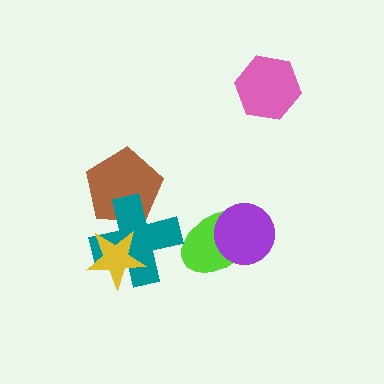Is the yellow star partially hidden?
No, no other shape covers it.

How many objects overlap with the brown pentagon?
1 object overlaps with the brown pentagon.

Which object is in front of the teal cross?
The yellow star is in front of the teal cross.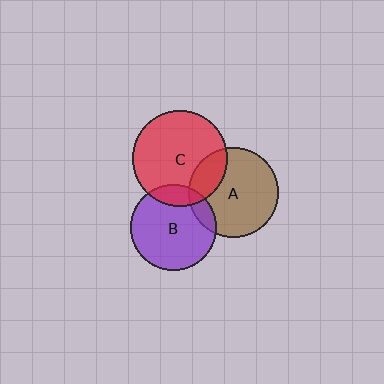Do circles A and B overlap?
Yes.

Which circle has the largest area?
Circle C (red).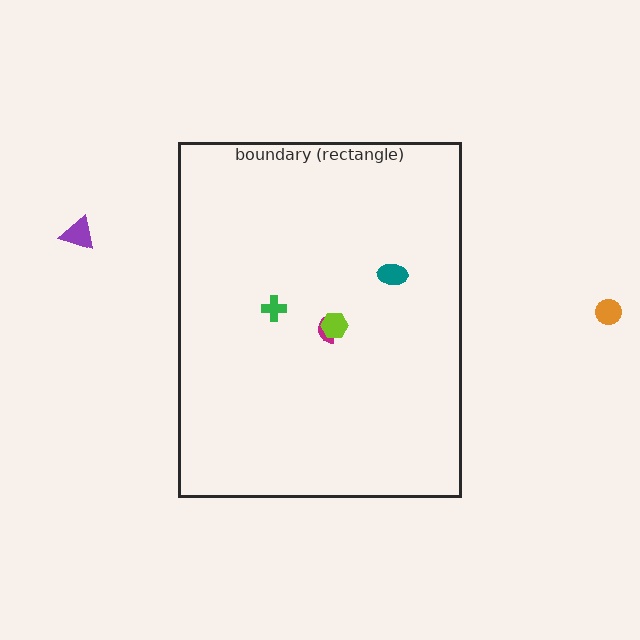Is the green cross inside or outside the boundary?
Inside.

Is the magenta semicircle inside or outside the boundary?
Inside.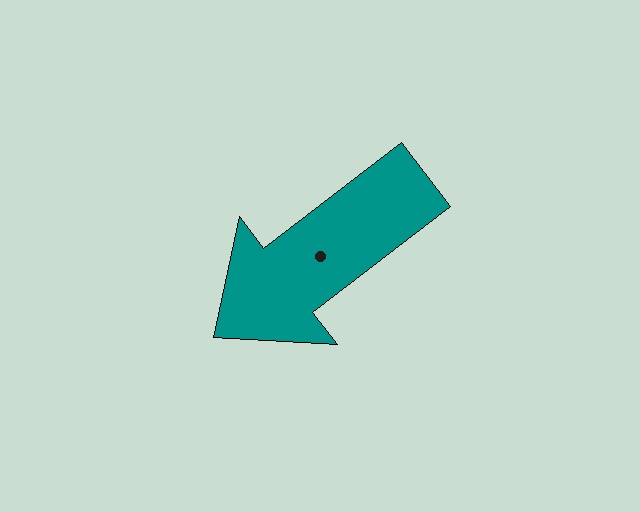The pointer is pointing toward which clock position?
Roughly 8 o'clock.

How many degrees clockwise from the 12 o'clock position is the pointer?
Approximately 232 degrees.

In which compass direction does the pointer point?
Southwest.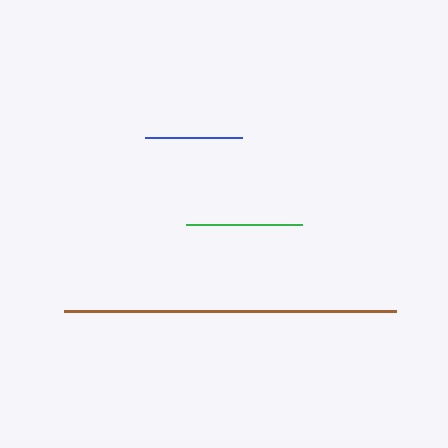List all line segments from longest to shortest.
From longest to shortest: brown, green, blue.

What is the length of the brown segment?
The brown segment is approximately 332 pixels long.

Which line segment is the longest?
The brown line is the longest at approximately 332 pixels.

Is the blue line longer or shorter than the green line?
The green line is longer than the blue line.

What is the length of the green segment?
The green segment is approximately 116 pixels long.